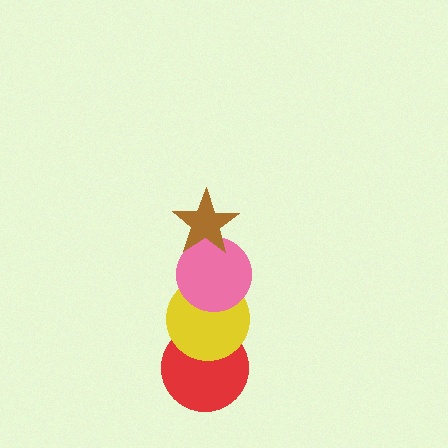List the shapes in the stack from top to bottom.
From top to bottom: the brown star, the pink circle, the yellow circle, the red circle.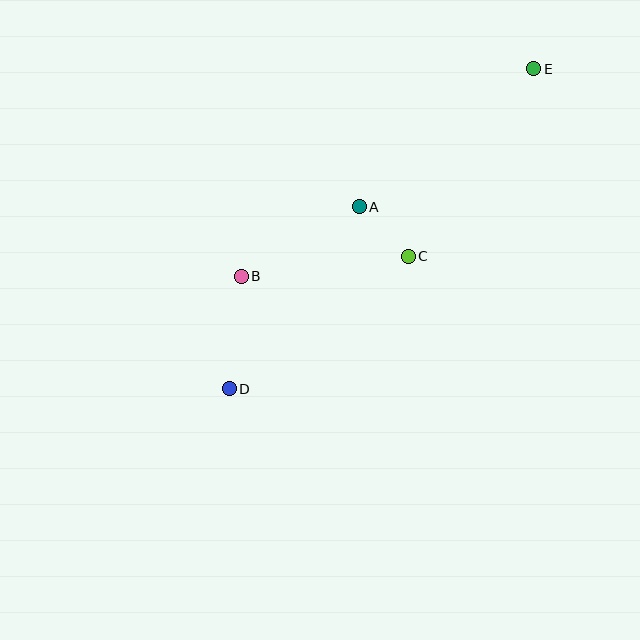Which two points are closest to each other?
Points A and C are closest to each other.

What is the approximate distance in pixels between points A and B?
The distance between A and B is approximately 137 pixels.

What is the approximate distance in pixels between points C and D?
The distance between C and D is approximately 223 pixels.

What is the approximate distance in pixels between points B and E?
The distance between B and E is approximately 359 pixels.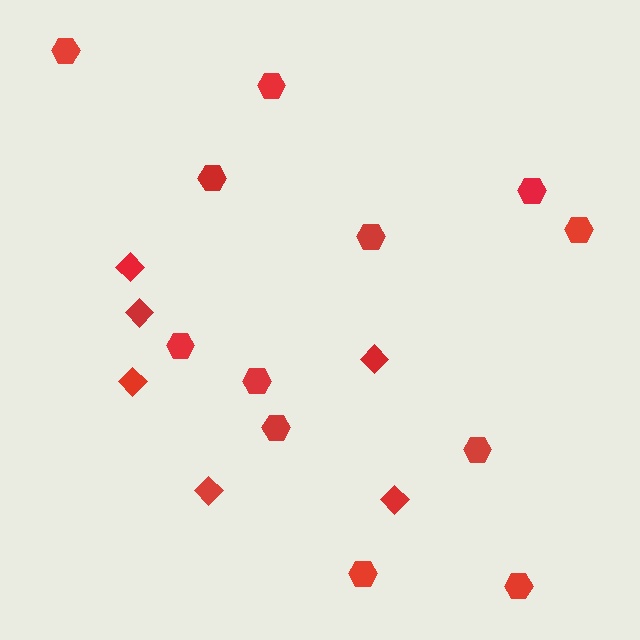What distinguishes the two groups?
There are 2 groups: one group of hexagons (12) and one group of diamonds (6).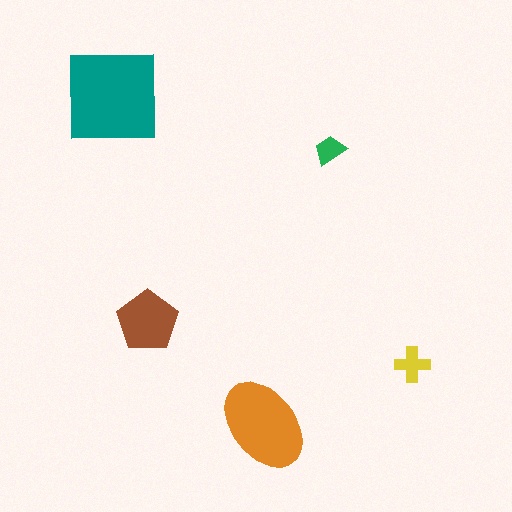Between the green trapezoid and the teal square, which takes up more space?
The teal square.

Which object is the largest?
The teal square.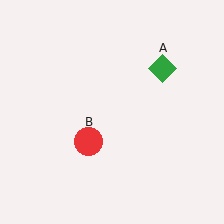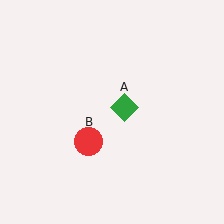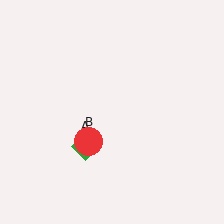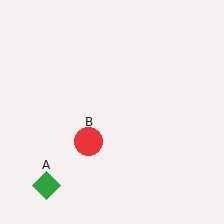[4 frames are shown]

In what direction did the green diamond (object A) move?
The green diamond (object A) moved down and to the left.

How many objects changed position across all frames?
1 object changed position: green diamond (object A).